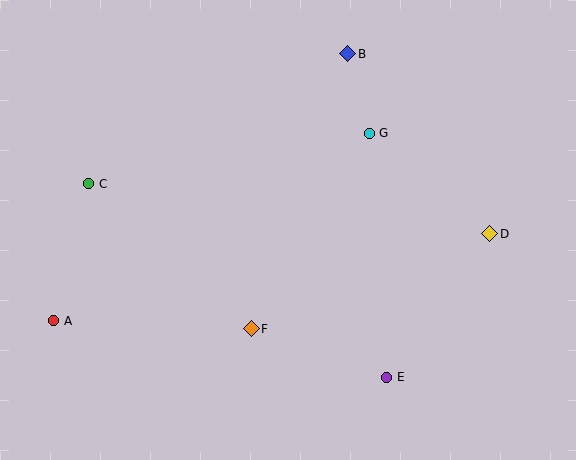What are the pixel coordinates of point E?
Point E is at (387, 377).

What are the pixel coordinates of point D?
Point D is at (490, 234).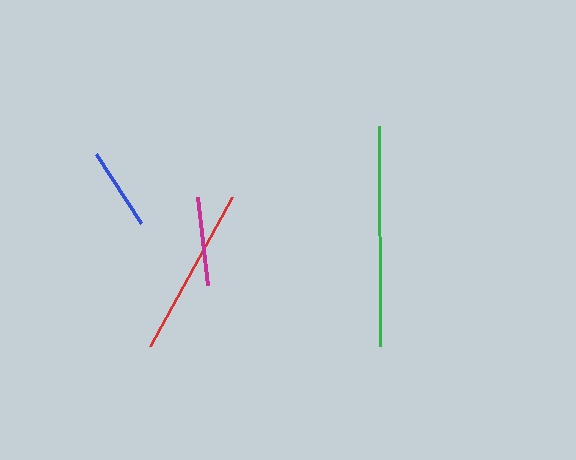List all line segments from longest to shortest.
From longest to shortest: green, red, magenta, blue.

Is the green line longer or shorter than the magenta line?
The green line is longer than the magenta line.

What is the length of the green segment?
The green segment is approximately 220 pixels long.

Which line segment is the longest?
The green line is the longest at approximately 220 pixels.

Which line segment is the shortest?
The blue line is the shortest at approximately 83 pixels.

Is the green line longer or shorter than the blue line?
The green line is longer than the blue line.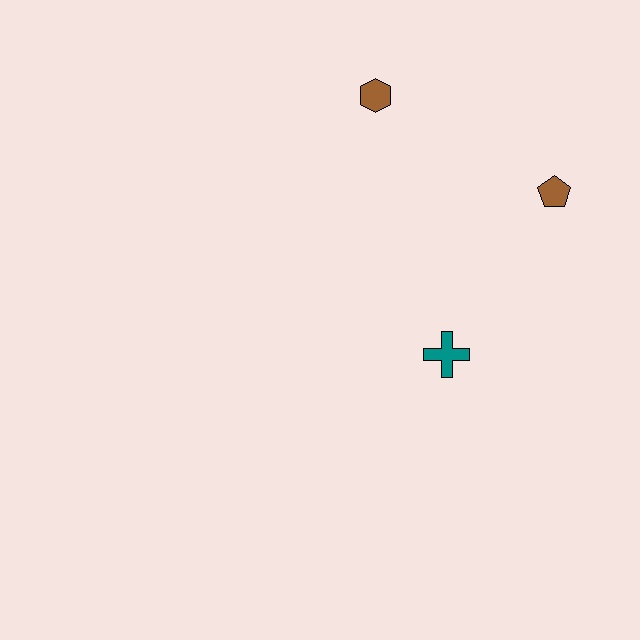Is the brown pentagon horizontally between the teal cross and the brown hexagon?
No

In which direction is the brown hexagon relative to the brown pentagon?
The brown hexagon is to the left of the brown pentagon.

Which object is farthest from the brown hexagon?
The teal cross is farthest from the brown hexagon.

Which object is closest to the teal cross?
The brown pentagon is closest to the teal cross.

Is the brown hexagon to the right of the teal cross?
No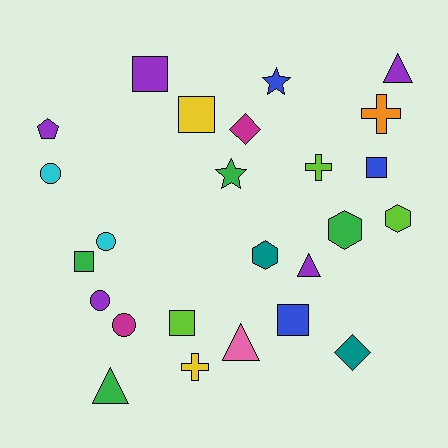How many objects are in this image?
There are 25 objects.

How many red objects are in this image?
There are no red objects.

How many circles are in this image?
There are 4 circles.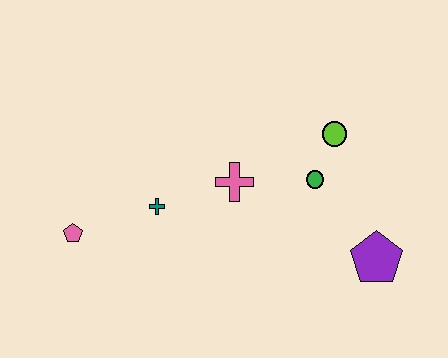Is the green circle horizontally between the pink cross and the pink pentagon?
No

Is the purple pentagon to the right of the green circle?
Yes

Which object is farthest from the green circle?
The pink pentagon is farthest from the green circle.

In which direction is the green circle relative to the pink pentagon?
The green circle is to the right of the pink pentagon.